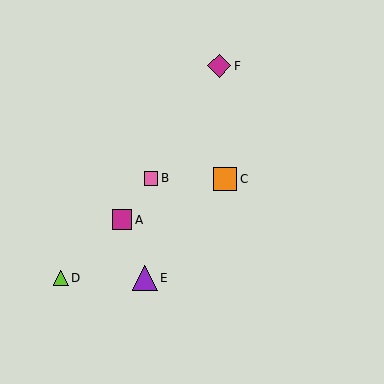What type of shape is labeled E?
Shape E is a purple triangle.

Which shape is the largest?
The purple triangle (labeled E) is the largest.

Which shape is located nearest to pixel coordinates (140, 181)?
The pink square (labeled B) at (151, 178) is nearest to that location.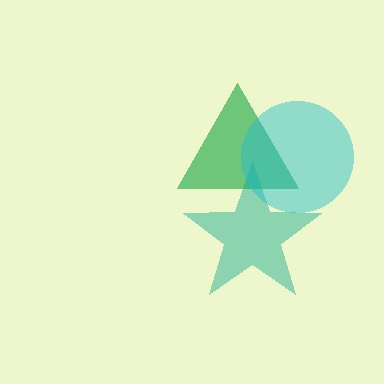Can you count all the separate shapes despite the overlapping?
Yes, there are 3 separate shapes.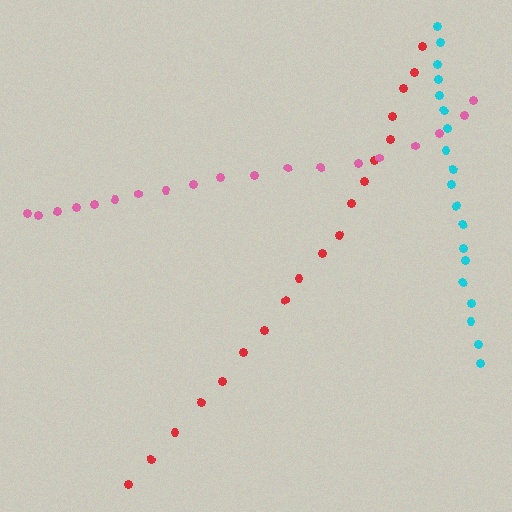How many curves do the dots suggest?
There are 3 distinct paths.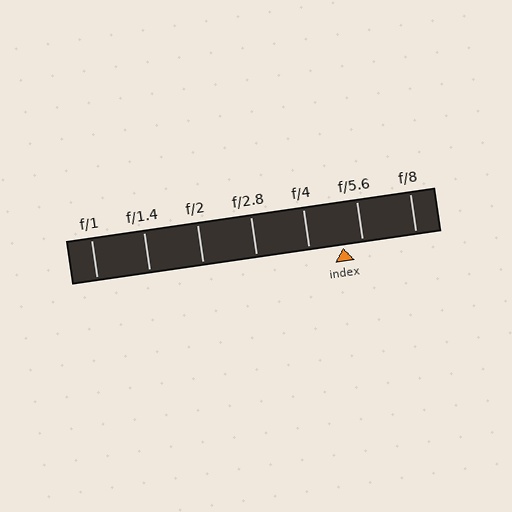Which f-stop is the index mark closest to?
The index mark is closest to f/5.6.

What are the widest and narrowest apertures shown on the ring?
The widest aperture shown is f/1 and the narrowest is f/8.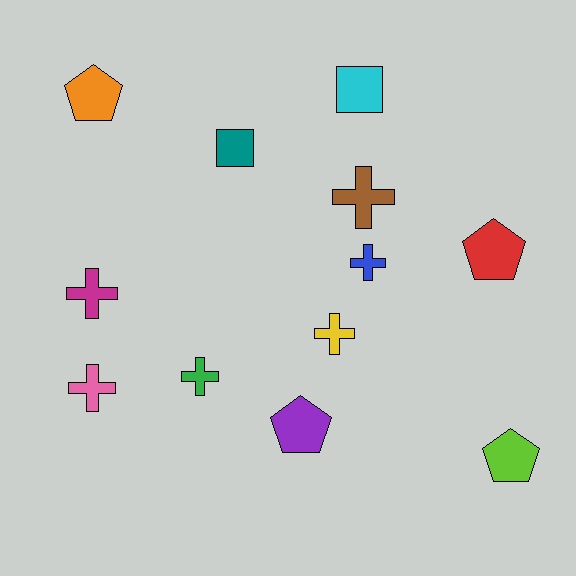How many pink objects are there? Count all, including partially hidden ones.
There is 1 pink object.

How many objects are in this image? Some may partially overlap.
There are 12 objects.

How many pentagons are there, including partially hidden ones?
There are 4 pentagons.